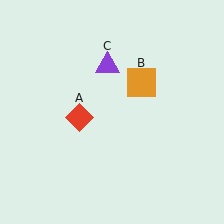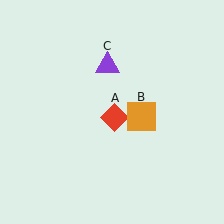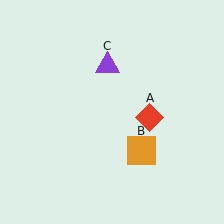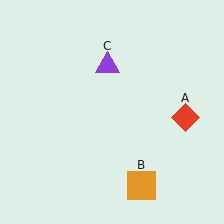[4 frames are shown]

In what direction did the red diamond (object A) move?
The red diamond (object A) moved right.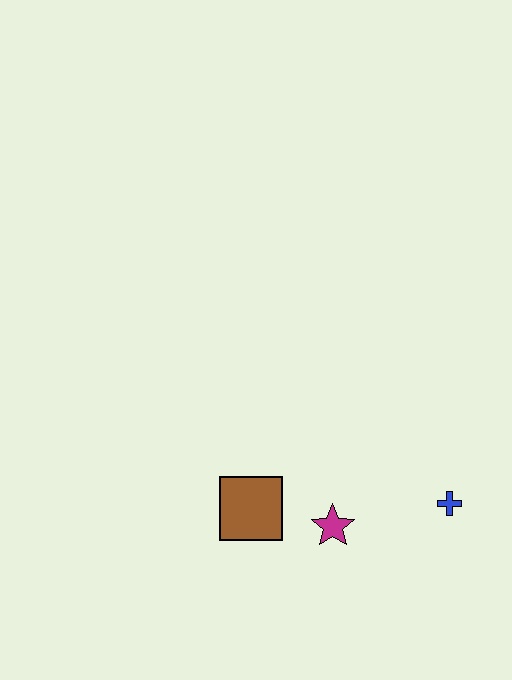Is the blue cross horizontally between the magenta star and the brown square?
No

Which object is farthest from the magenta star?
The blue cross is farthest from the magenta star.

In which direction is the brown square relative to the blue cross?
The brown square is to the left of the blue cross.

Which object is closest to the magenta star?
The brown square is closest to the magenta star.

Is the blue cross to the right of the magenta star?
Yes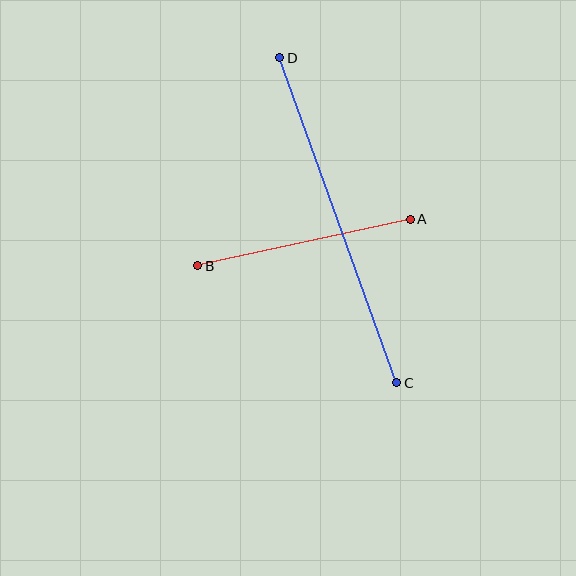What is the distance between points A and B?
The distance is approximately 217 pixels.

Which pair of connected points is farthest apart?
Points C and D are farthest apart.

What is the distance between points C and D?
The distance is approximately 346 pixels.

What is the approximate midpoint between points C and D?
The midpoint is at approximately (338, 220) pixels.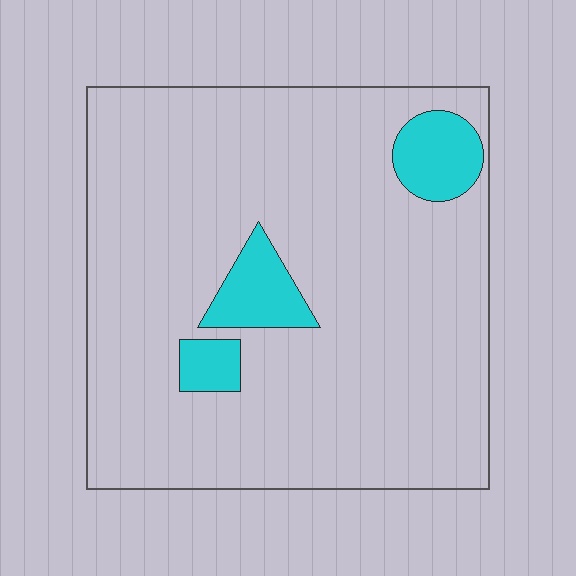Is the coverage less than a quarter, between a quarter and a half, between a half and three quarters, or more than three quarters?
Less than a quarter.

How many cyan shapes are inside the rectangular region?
3.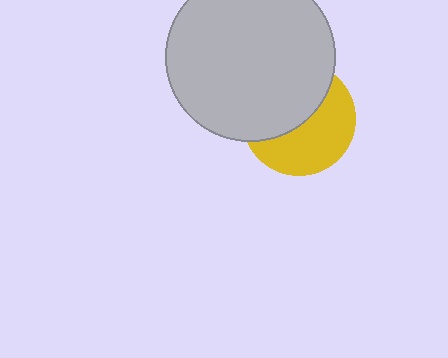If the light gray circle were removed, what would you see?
You would see the complete yellow circle.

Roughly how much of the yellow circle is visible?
About half of it is visible (roughly 50%).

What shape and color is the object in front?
The object in front is a light gray circle.